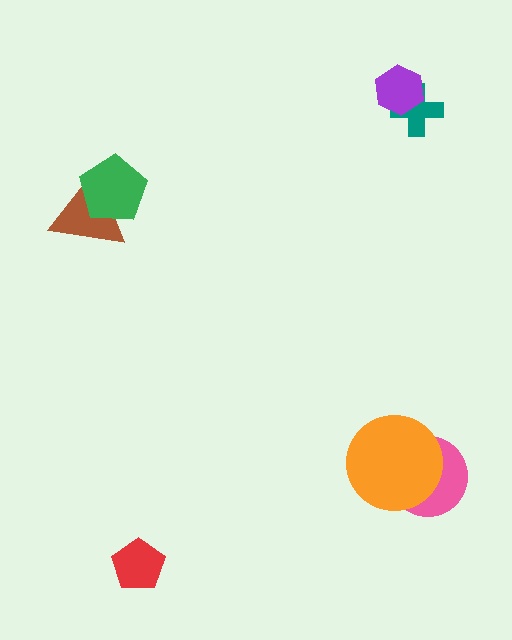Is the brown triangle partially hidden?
Yes, it is partially covered by another shape.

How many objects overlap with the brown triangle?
1 object overlaps with the brown triangle.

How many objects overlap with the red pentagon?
0 objects overlap with the red pentagon.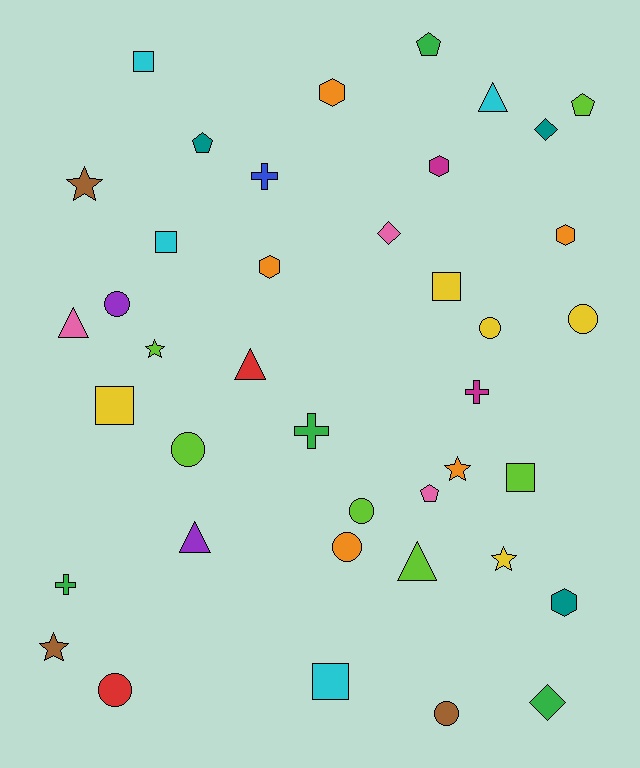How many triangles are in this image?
There are 5 triangles.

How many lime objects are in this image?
There are 6 lime objects.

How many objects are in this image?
There are 40 objects.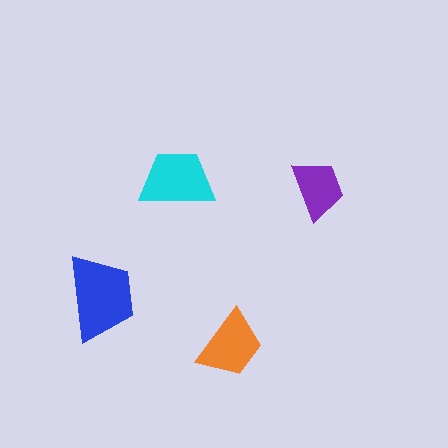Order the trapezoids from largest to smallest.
the blue one, the cyan one, the orange one, the purple one.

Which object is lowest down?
The orange trapezoid is bottommost.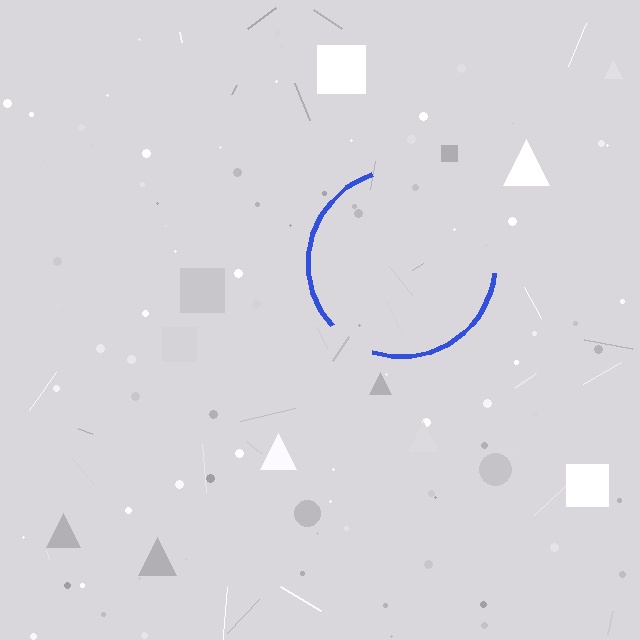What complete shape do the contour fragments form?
The contour fragments form a circle.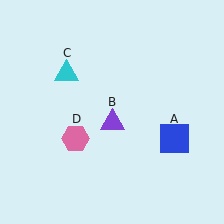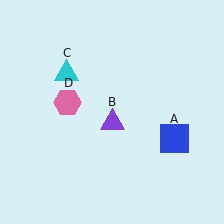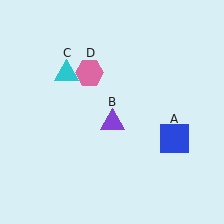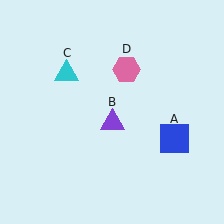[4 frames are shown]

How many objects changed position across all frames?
1 object changed position: pink hexagon (object D).